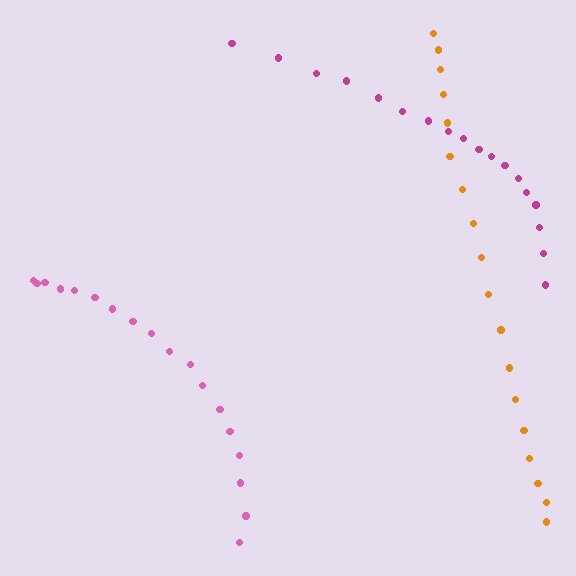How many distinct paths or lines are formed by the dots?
There are 3 distinct paths.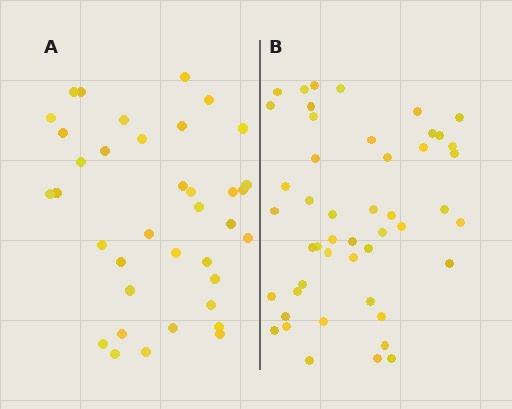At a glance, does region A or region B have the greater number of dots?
Region B (the right region) has more dots.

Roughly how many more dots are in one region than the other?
Region B has roughly 12 or so more dots than region A.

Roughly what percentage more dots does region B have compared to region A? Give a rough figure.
About 30% more.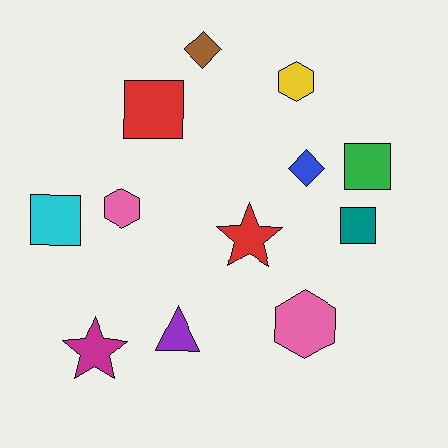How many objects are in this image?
There are 12 objects.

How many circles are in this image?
There are no circles.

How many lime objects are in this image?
There are no lime objects.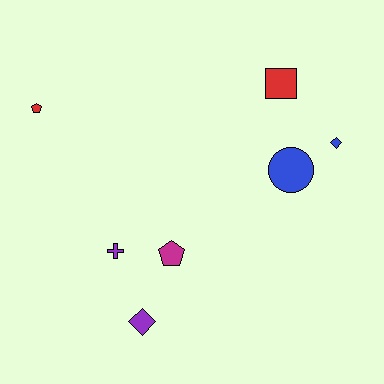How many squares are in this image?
There is 1 square.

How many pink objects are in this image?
There are no pink objects.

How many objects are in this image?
There are 7 objects.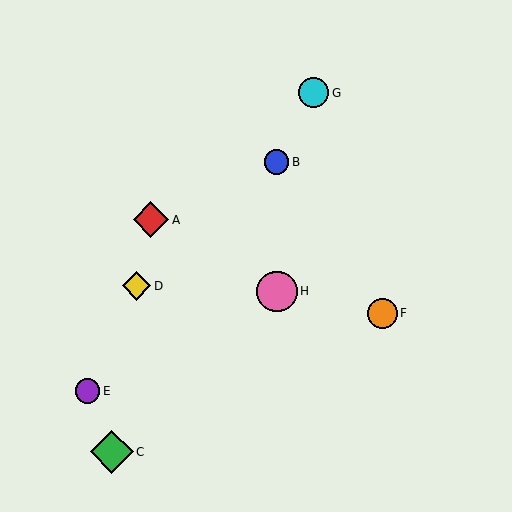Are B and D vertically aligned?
No, B is at x≈277 and D is at x≈136.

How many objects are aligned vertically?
2 objects (B, H) are aligned vertically.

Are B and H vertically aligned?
Yes, both are at x≈277.